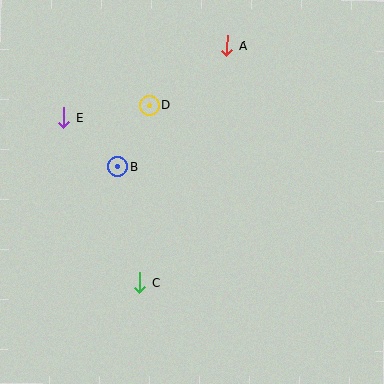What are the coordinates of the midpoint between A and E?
The midpoint between A and E is at (146, 82).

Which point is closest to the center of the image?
Point B at (118, 167) is closest to the center.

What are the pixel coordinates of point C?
Point C is at (139, 282).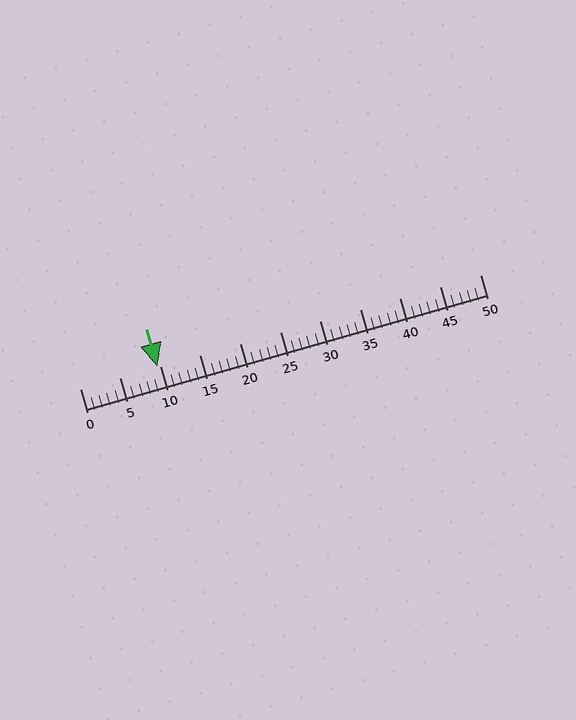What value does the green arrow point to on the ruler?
The green arrow points to approximately 10.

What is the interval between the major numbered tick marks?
The major tick marks are spaced 5 units apart.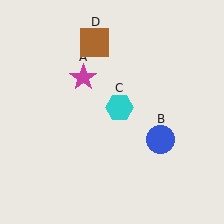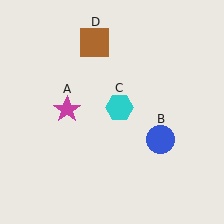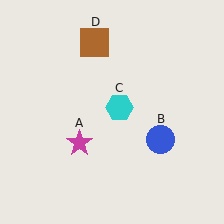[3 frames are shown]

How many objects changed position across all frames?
1 object changed position: magenta star (object A).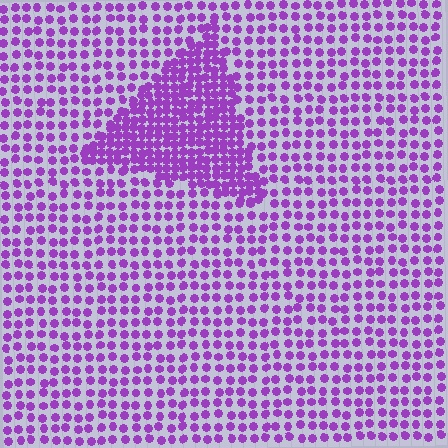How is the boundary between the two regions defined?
The boundary is defined by a change in element density (approximately 2.0x ratio). All elements are the same color, size, and shape.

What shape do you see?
I see a triangle.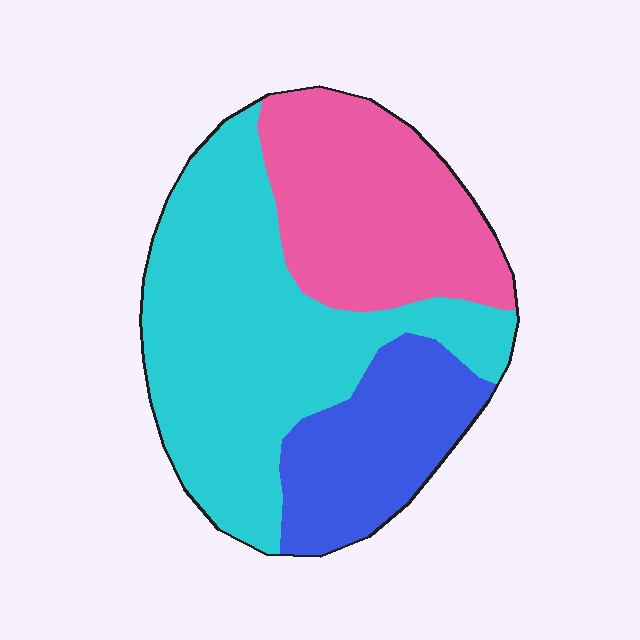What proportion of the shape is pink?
Pink takes up about one third (1/3) of the shape.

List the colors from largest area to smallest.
From largest to smallest: cyan, pink, blue.